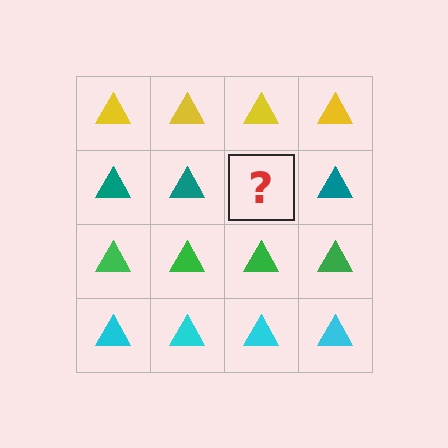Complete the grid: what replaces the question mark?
The question mark should be replaced with a teal triangle.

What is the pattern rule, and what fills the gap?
The rule is that each row has a consistent color. The gap should be filled with a teal triangle.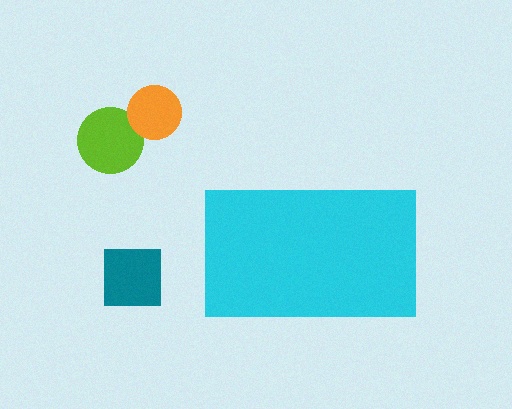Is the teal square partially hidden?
No, the teal square is fully visible.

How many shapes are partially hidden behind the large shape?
0 shapes are partially hidden.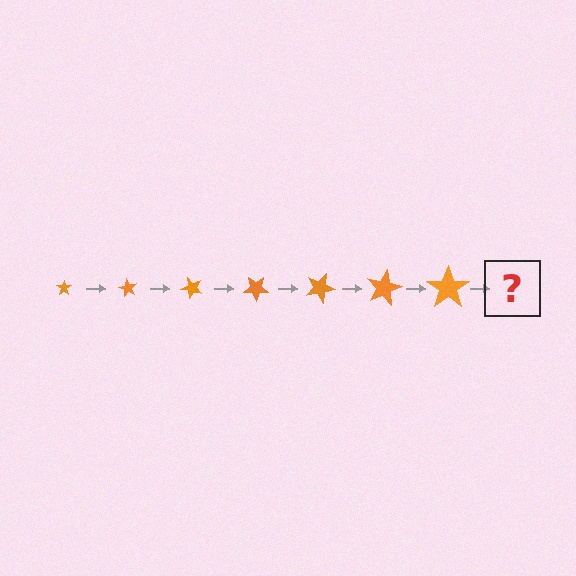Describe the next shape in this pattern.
It should be a star, larger than the previous one and rotated 420 degrees from the start.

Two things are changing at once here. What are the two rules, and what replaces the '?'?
The two rules are that the star grows larger each step and it rotates 60 degrees each step. The '?' should be a star, larger than the previous one and rotated 420 degrees from the start.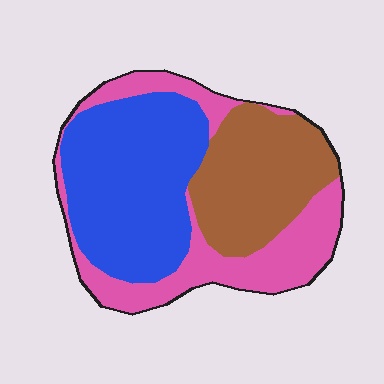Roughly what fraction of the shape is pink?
Pink takes up about one third (1/3) of the shape.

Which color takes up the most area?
Blue, at roughly 40%.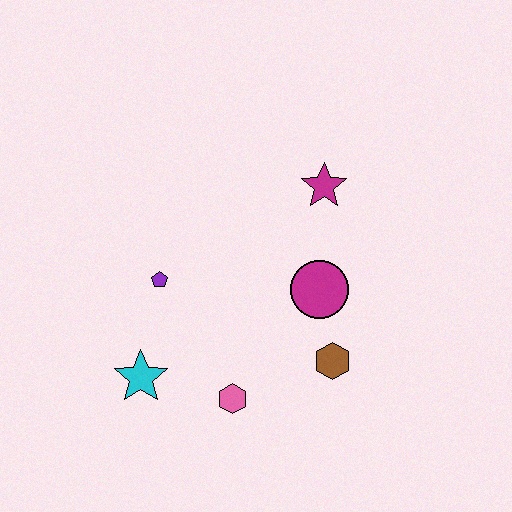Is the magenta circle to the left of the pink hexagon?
No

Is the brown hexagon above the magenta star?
No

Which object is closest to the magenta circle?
The brown hexagon is closest to the magenta circle.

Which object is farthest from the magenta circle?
The cyan star is farthest from the magenta circle.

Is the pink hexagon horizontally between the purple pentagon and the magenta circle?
Yes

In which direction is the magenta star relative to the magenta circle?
The magenta star is above the magenta circle.